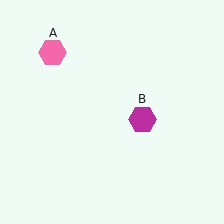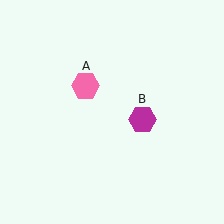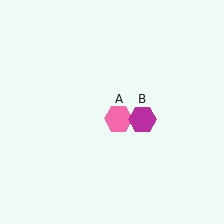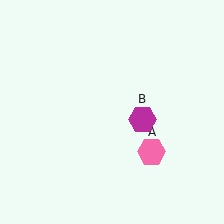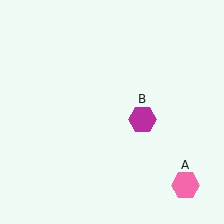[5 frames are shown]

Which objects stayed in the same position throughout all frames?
Magenta hexagon (object B) remained stationary.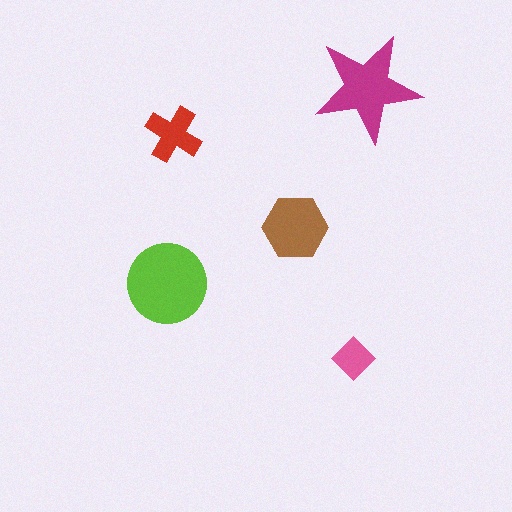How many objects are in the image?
There are 5 objects in the image.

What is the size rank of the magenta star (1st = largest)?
2nd.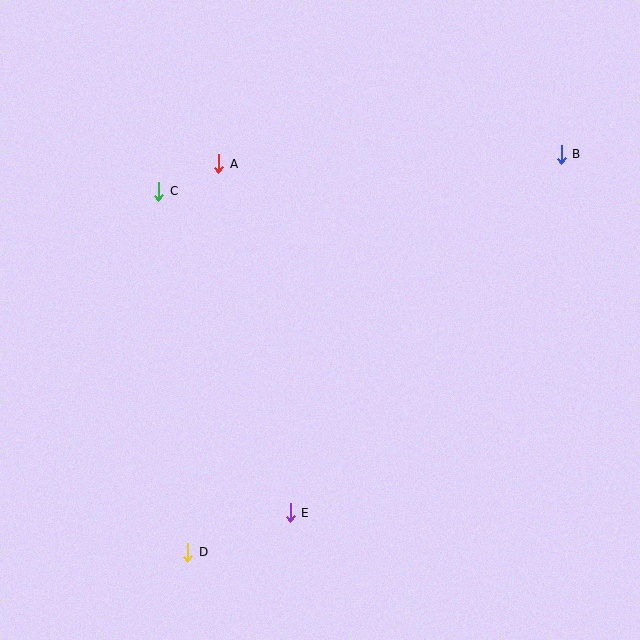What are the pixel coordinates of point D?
Point D is at (188, 552).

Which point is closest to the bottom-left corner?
Point D is closest to the bottom-left corner.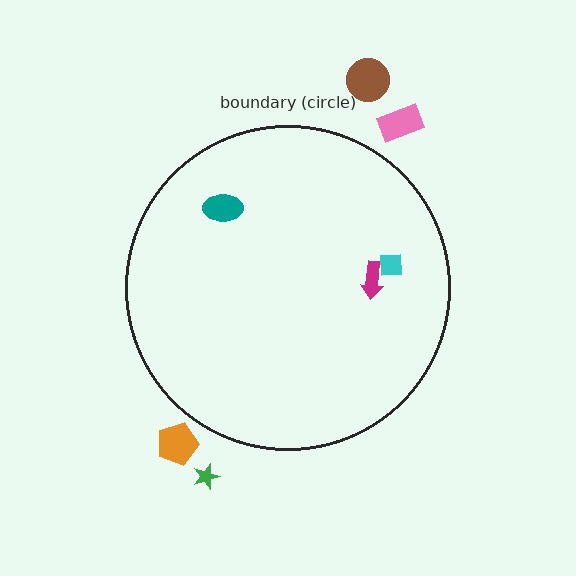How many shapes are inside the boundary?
3 inside, 4 outside.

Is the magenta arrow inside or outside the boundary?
Inside.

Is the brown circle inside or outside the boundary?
Outside.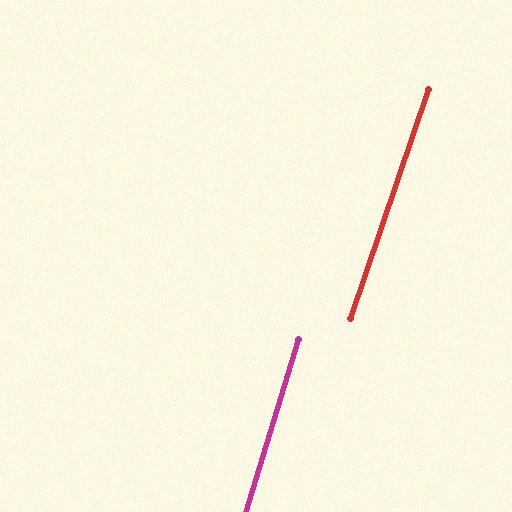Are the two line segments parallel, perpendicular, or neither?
Parallel — their directions differ by only 2.0°.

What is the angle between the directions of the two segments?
Approximately 2 degrees.